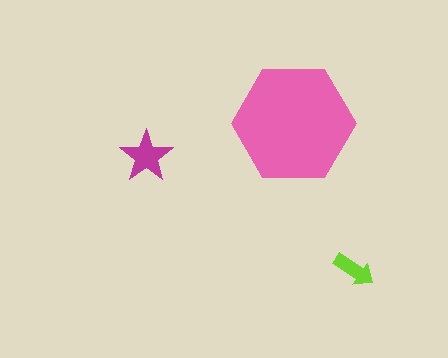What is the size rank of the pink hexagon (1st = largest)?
1st.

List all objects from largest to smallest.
The pink hexagon, the magenta star, the lime arrow.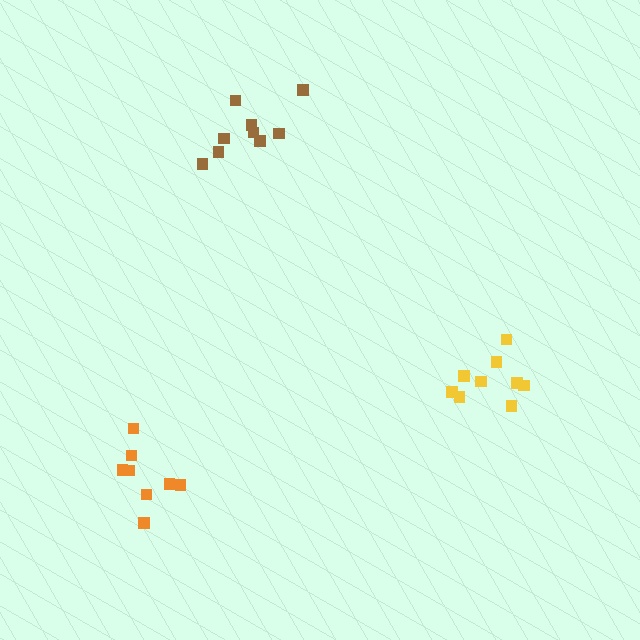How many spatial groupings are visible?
There are 3 spatial groupings.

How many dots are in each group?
Group 1: 8 dots, Group 2: 9 dots, Group 3: 9 dots (26 total).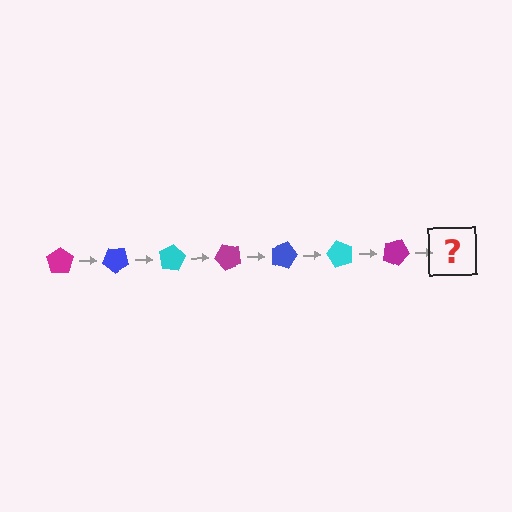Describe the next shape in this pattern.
It should be a blue pentagon, rotated 280 degrees from the start.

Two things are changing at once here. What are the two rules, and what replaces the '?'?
The two rules are that it rotates 40 degrees each step and the color cycles through magenta, blue, and cyan. The '?' should be a blue pentagon, rotated 280 degrees from the start.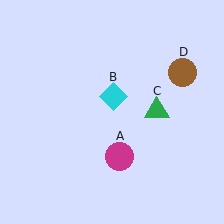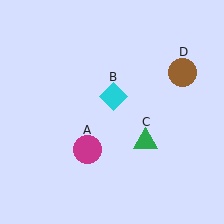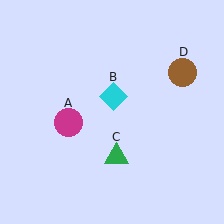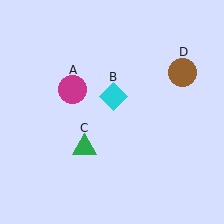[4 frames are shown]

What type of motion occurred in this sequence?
The magenta circle (object A), green triangle (object C) rotated clockwise around the center of the scene.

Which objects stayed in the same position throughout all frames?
Cyan diamond (object B) and brown circle (object D) remained stationary.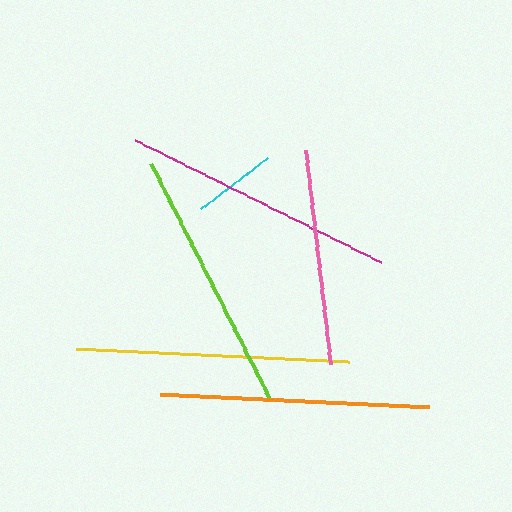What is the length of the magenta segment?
The magenta segment is approximately 274 pixels long.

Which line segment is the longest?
The magenta line is the longest at approximately 274 pixels.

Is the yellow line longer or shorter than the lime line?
The yellow line is longer than the lime line.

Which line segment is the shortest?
The cyan line is the shortest at approximately 85 pixels.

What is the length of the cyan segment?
The cyan segment is approximately 85 pixels long.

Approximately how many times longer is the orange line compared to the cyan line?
The orange line is approximately 3.2 times the length of the cyan line.